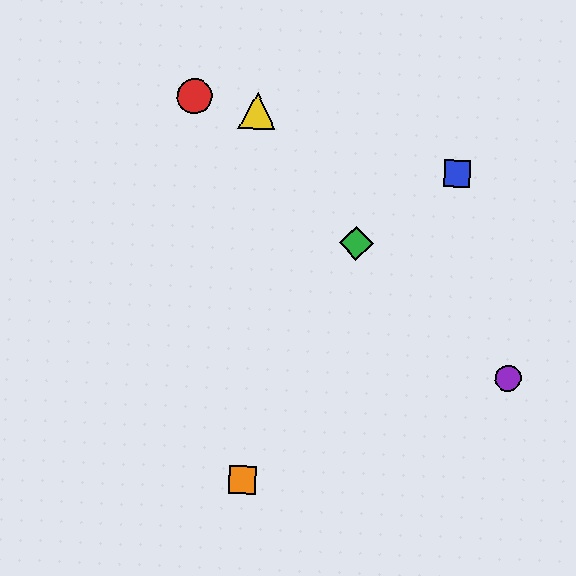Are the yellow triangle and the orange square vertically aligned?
Yes, both are at x≈257.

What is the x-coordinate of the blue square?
The blue square is at x≈457.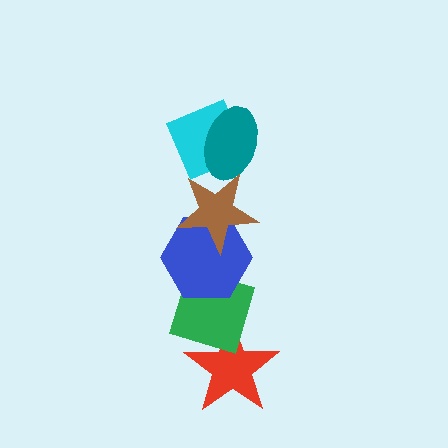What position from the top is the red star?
The red star is 6th from the top.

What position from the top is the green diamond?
The green diamond is 5th from the top.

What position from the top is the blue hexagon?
The blue hexagon is 4th from the top.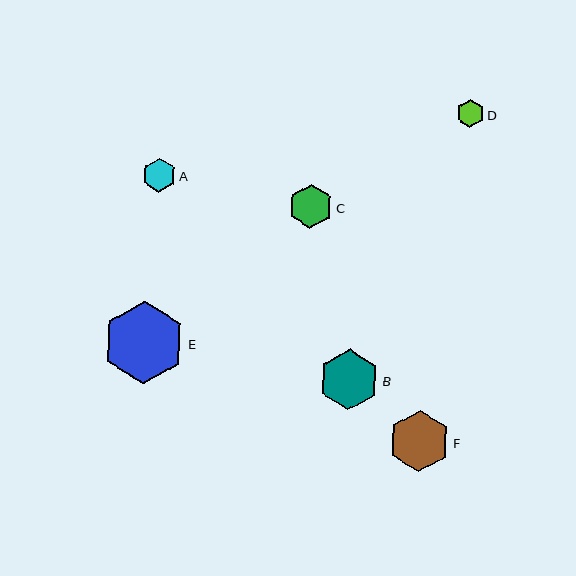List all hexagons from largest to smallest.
From largest to smallest: E, F, B, C, A, D.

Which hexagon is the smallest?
Hexagon D is the smallest with a size of approximately 28 pixels.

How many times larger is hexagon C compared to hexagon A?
Hexagon C is approximately 1.3 times the size of hexagon A.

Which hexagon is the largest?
Hexagon E is the largest with a size of approximately 83 pixels.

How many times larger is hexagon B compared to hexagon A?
Hexagon B is approximately 1.8 times the size of hexagon A.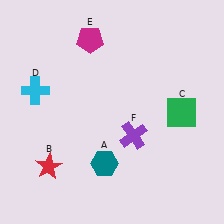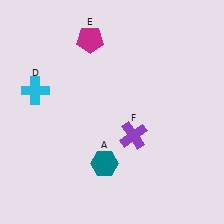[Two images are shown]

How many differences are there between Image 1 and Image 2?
There are 2 differences between the two images.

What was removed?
The red star (B), the green square (C) were removed in Image 2.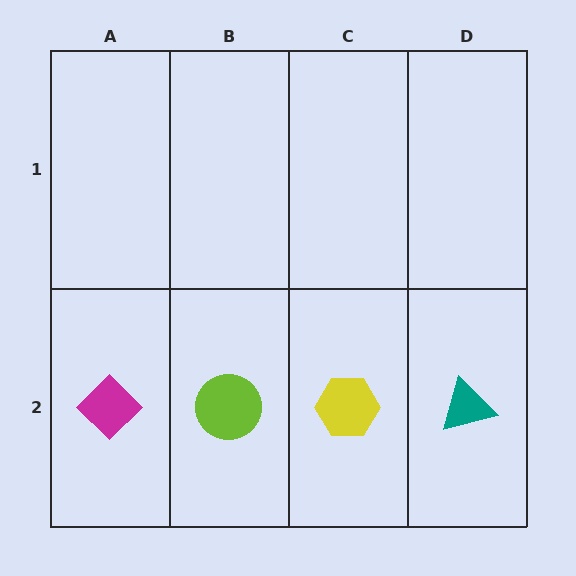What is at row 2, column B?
A lime circle.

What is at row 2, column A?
A magenta diamond.